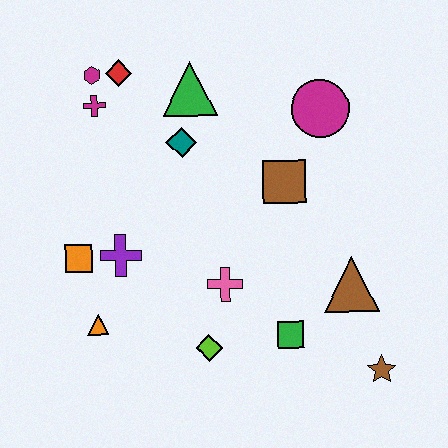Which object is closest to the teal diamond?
The green triangle is closest to the teal diamond.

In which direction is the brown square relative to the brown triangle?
The brown square is above the brown triangle.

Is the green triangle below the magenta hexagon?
Yes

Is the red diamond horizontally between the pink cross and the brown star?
No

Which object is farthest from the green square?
The magenta hexagon is farthest from the green square.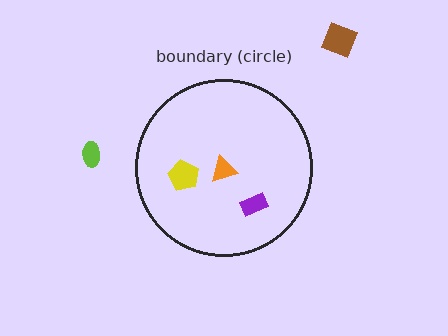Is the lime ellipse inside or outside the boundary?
Outside.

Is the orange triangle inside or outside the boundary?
Inside.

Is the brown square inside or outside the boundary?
Outside.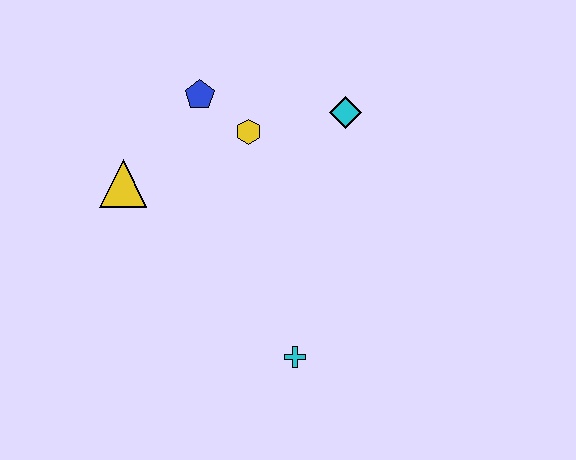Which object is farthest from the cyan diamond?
The cyan cross is farthest from the cyan diamond.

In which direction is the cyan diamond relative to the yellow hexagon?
The cyan diamond is to the right of the yellow hexagon.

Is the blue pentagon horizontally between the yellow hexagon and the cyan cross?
No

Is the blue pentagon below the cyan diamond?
No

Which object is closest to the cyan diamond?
The yellow hexagon is closest to the cyan diamond.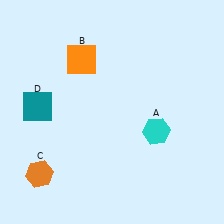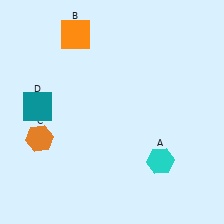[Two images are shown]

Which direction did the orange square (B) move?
The orange square (B) moved up.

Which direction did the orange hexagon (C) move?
The orange hexagon (C) moved up.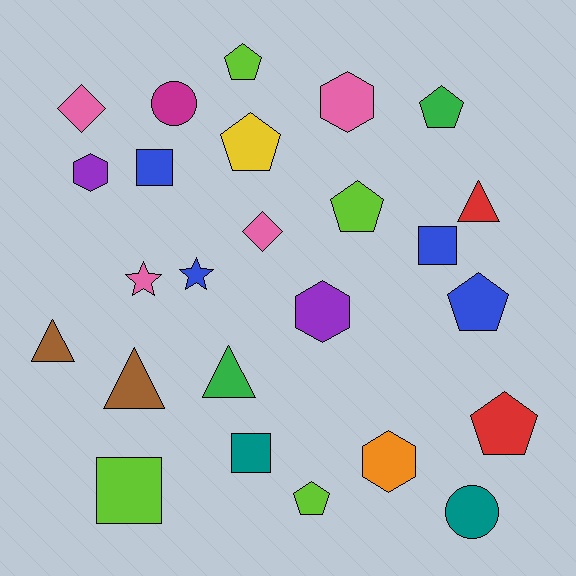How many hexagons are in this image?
There are 4 hexagons.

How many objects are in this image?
There are 25 objects.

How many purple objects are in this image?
There are 2 purple objects.